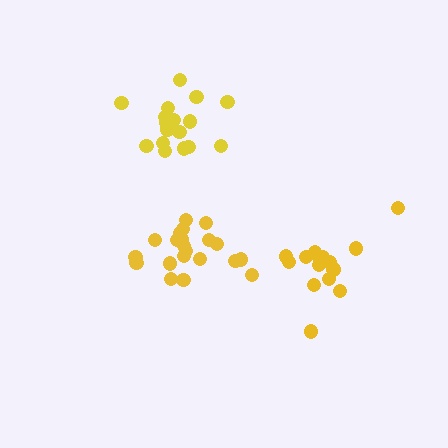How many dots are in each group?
Group 1: 17 dots, Group 2: 15 dots, Group 3: 21 dots (53 total).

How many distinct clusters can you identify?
There are 3 distinct clusters.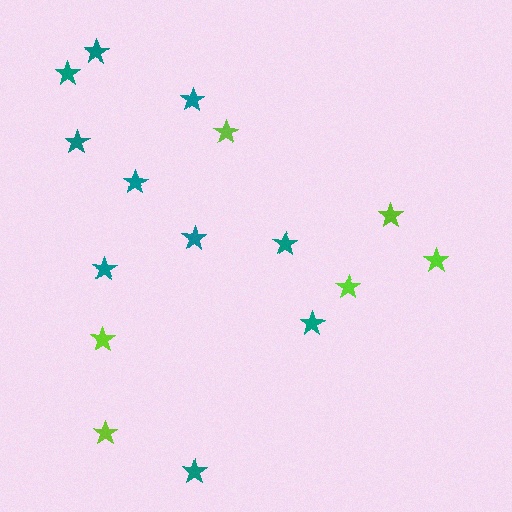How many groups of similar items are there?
There are 2 groups: one group of lime stars (6) and one group of teal stars (10).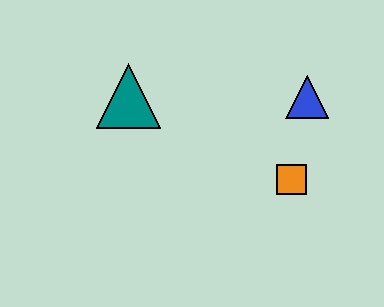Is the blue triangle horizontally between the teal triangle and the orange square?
No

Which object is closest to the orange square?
The blue triangle is closest to the orange square.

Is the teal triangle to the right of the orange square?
No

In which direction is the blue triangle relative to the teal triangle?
The blue triangle is to the right of the teal triangle.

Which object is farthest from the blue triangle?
The teal triangle is farthest from the blue triangle.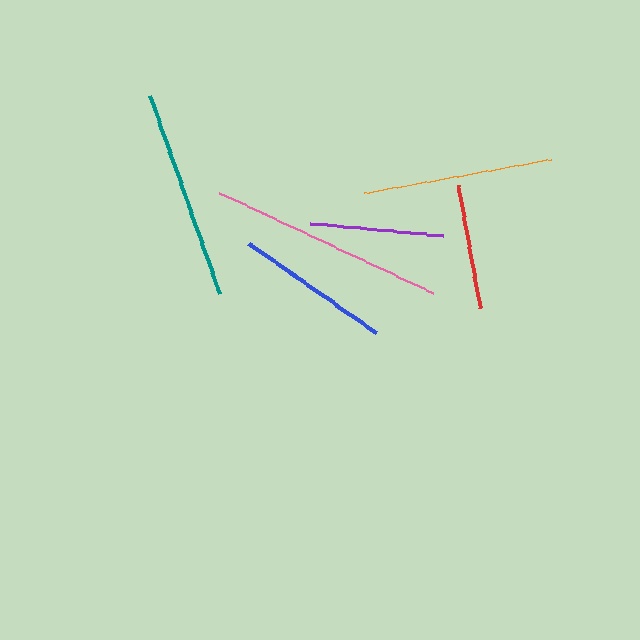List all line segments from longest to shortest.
From longest to shortest: pink, teal, orange, blue, purple, red.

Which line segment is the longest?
The pink line is the longest at approximately 236 pixels.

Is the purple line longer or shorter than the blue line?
The blue line is longer than the purple line.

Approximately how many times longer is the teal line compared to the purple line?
The teal line is approximately 1.6 times the length of the purple line.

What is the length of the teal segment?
The teal segment is approximately 209 pixels long.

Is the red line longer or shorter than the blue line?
The blue line is longer than the red line.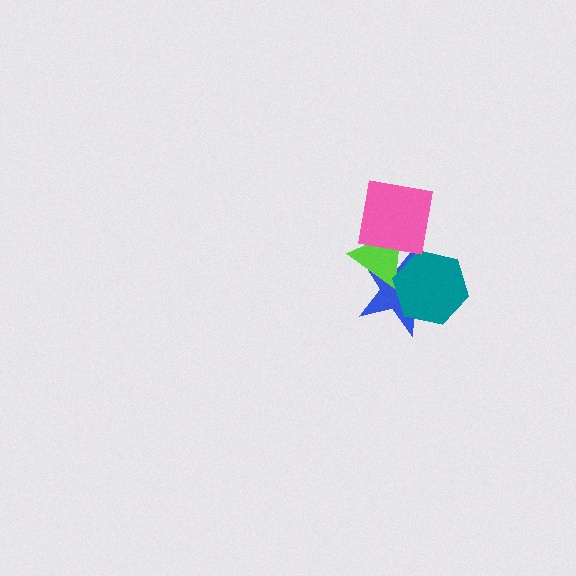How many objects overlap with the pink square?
2 objects overlap with the pink square.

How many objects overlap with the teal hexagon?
2 objects overlap with the teal hexagon.